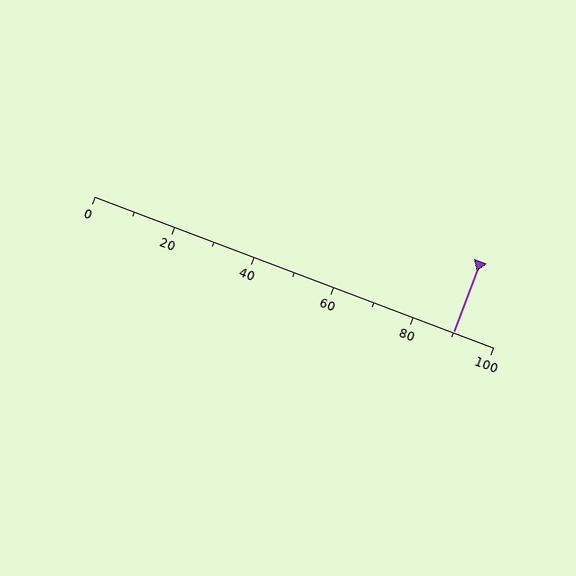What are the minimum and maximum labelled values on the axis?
The axis runs from 0 to 100.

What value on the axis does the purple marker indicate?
The marker indicates approximately 90.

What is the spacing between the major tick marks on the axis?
The major ticks are spaced 20 apart.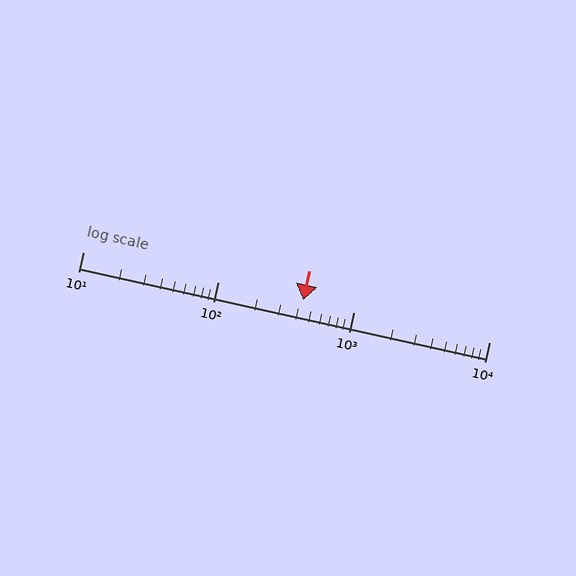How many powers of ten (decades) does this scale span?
The scale spans 3 decades, from 10 to 10000.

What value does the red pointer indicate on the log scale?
The pointer indicates approximately 420.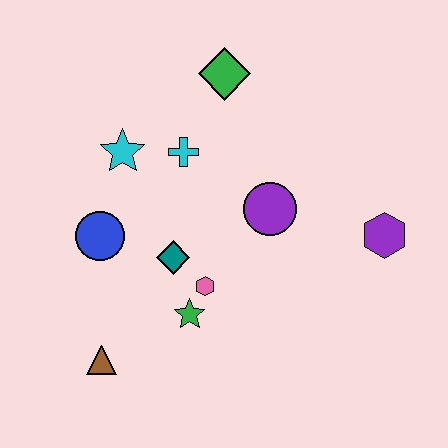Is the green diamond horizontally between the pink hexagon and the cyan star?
No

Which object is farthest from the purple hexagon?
The brown triangle is farthest from the purple hexagon.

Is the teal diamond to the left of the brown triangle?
No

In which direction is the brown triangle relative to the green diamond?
The brown triangle is below the green diamond.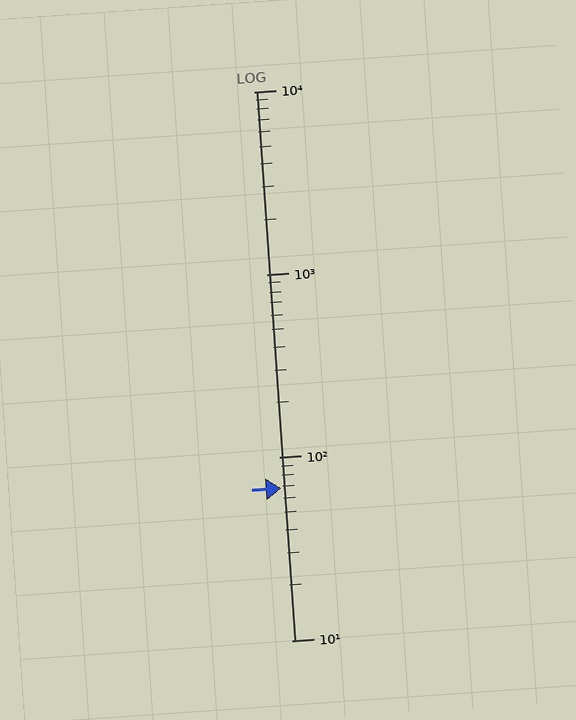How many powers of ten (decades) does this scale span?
The scale spans 3 decades, from 10 to 10000.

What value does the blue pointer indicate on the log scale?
The pointer indicates approximately 68.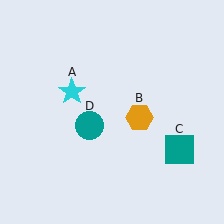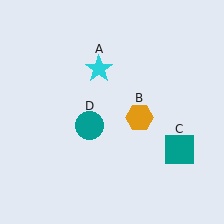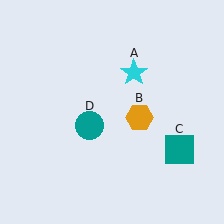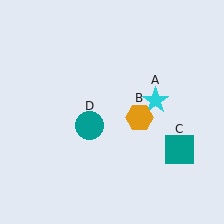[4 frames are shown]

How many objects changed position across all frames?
1 object changed position: cyan star (object A).